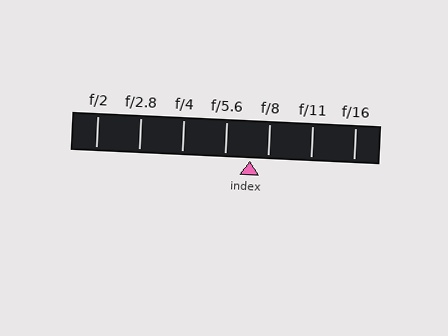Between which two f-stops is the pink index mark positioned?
The index mark is between f/5.6 and f/8.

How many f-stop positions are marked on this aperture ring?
There are 7 f-stop positions marked.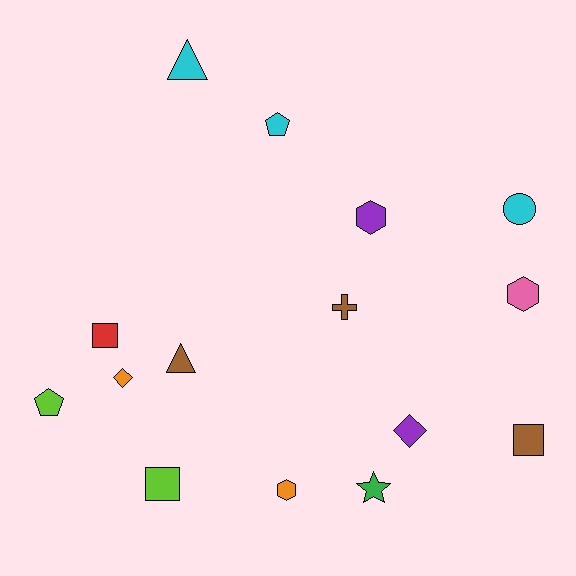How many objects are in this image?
There are 15 objects.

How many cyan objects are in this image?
There are 3 cyan objects.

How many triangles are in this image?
There are 2 triangles.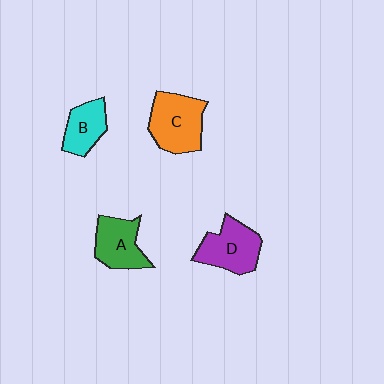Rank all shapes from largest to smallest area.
From largest to smallest: C (orange), D (purple), A (green), B (cyan).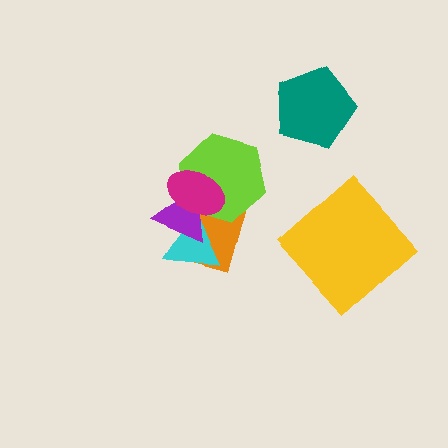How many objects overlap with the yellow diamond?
0 objects overlap with the yellow diamond.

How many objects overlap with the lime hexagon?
3 objects overlap with the lime hexagon.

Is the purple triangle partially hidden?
Yes, it is partially covered by another shape.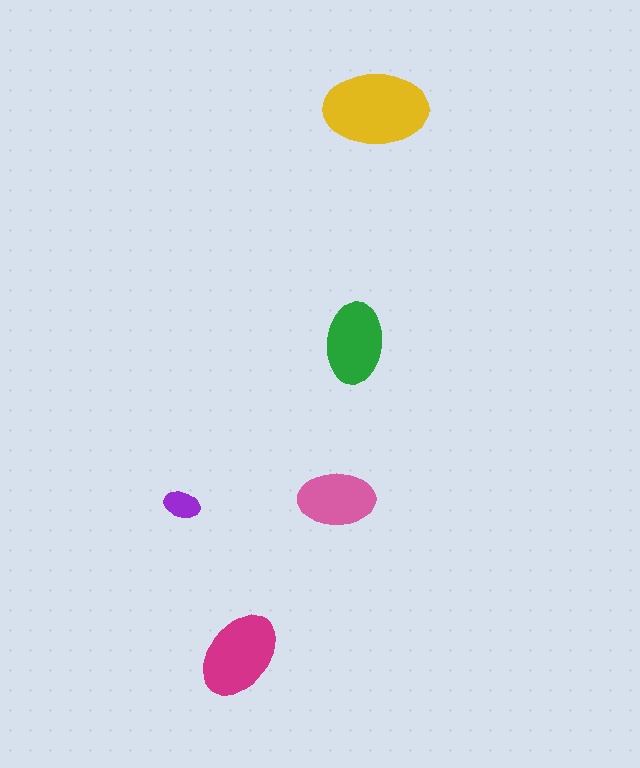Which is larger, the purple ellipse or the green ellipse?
The green one.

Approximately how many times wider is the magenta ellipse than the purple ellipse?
About 2.5 times wider.